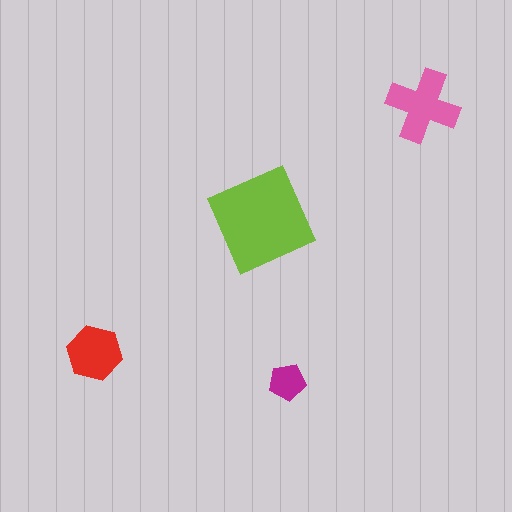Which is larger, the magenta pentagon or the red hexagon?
The red hexagon.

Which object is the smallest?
The magenta pentagon.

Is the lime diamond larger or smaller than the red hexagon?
Larger.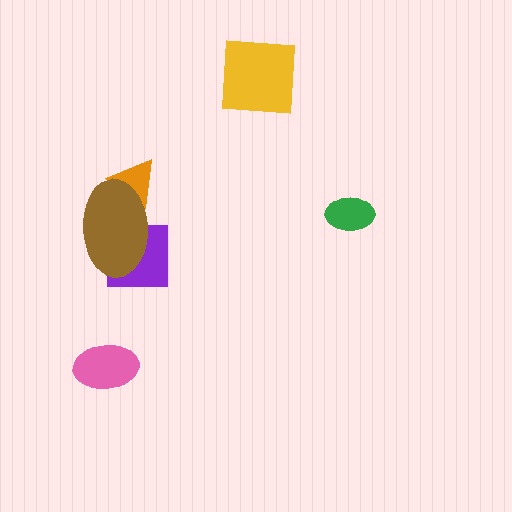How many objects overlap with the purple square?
1 object overlaps with the purple square.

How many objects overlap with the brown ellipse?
2 objects overlap with the brown ellipse.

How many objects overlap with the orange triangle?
1 object overlaps with the orange triangle.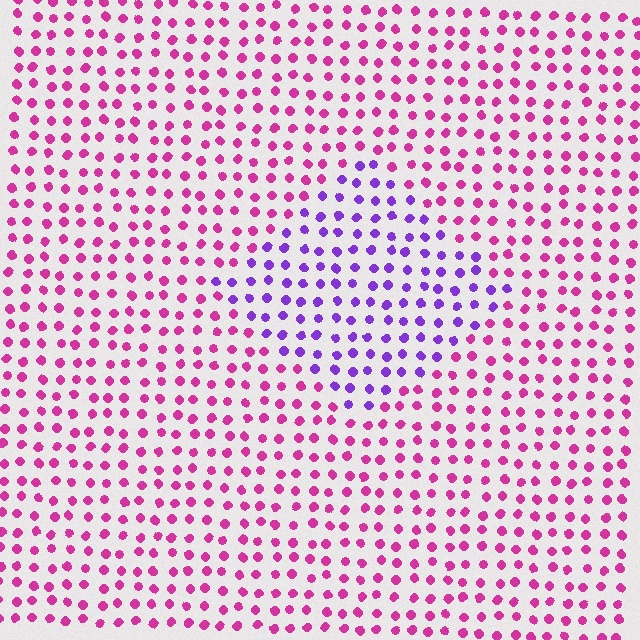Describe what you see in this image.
The image is filled with small magenta elements in a uniform arrangement. A diamond-shaped region is visible where the elements are tinted to a slightly different hue, forming a subtle color boundary.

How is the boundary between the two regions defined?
The boundary is defined purely by a slight shift in hue (about 50 degrees). Spacing, size, and orientation are identical on both sides.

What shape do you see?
I see a diamond.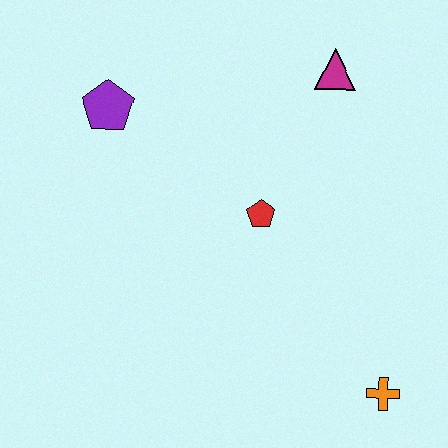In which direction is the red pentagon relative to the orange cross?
The red pentagon is above the orange cross.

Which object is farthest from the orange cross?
The purple pentagon is farthest from the orange cross.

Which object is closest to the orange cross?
The red pentagon is closest to the orange cross.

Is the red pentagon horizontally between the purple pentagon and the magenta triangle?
Yes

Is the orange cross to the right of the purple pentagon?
Yes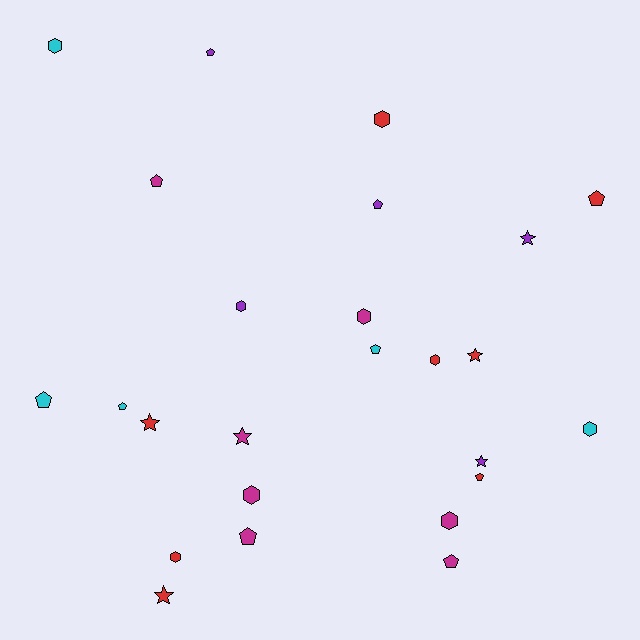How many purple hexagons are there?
There is 1 purple hexagon.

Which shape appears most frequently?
Pentagon, with 10 objects.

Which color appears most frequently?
Red, with 8 objects.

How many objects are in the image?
There are 25 objects.